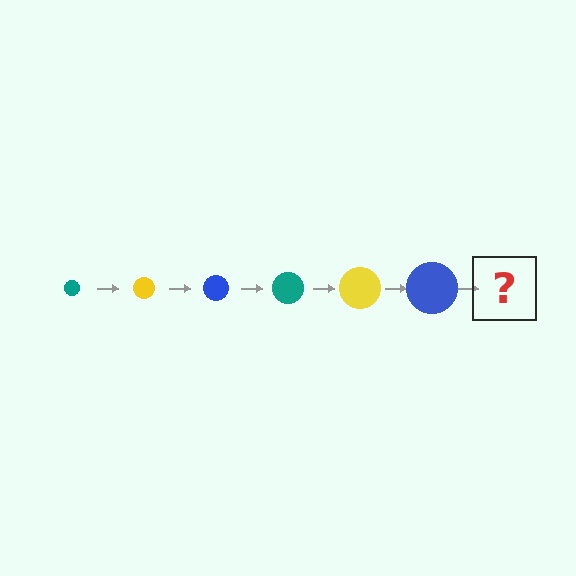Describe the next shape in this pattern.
It should be a teal circle, larger than the previous one.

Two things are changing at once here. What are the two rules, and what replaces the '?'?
The two rules are that the circle grows larger each step and the color cycles through teal, yellow, and blue. The '?' should be a teal circle, larger than the previous one.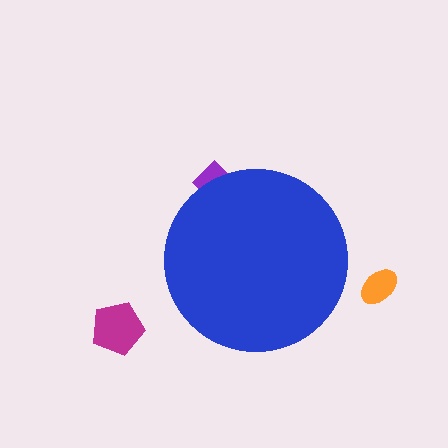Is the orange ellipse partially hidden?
No, the orange ellipse is fully visible.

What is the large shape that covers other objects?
A blue circle.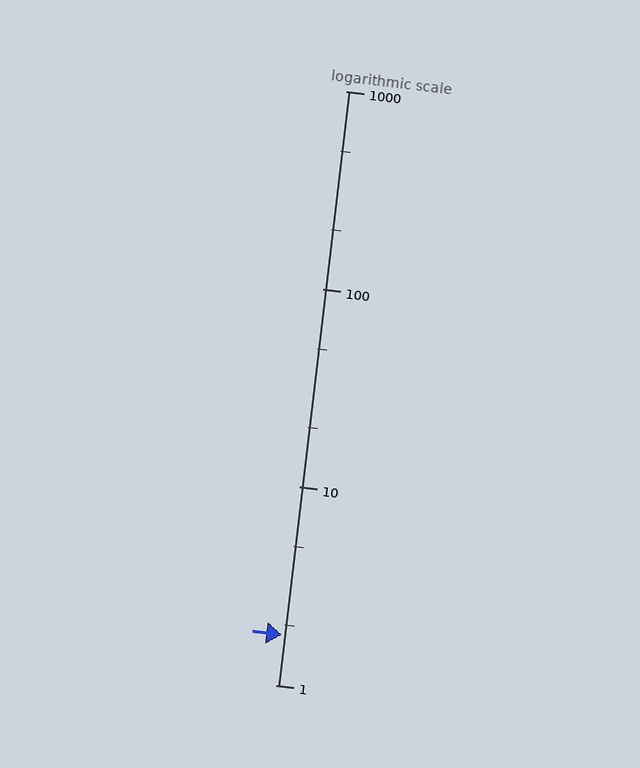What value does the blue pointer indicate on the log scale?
The pointer indicates approximately 1.8.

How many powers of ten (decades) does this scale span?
The scale spans 3 decades, from 1 to 1000.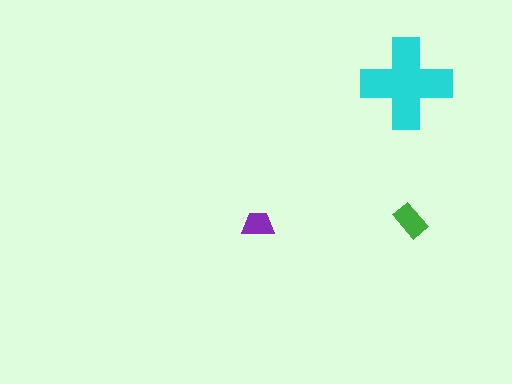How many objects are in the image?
There are 3 objects in the image.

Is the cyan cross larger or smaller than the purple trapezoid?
Larger.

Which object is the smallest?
The purple trapezoid.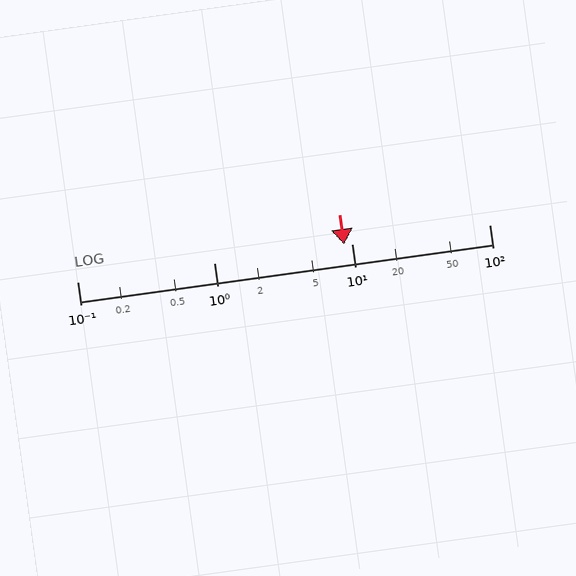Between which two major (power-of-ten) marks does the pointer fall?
The pointer is between 1 and 10.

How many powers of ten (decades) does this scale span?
The scale spans 3 decades, from 0.1 to 100.